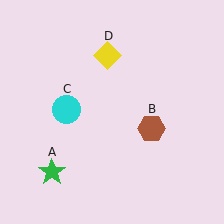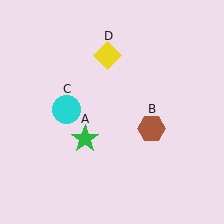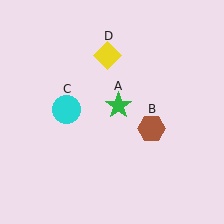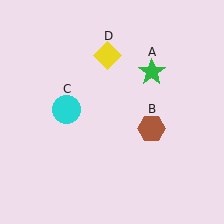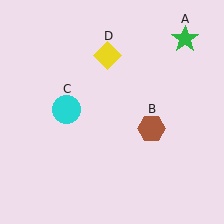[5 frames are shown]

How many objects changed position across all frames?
1 object changed position: green star (object A).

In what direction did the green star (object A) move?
The green star (object A) moved up and to the right.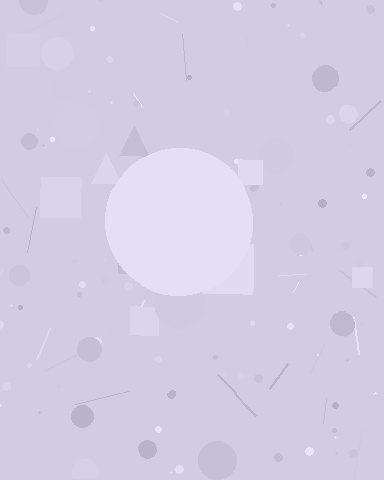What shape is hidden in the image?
A circle is hidden in the image.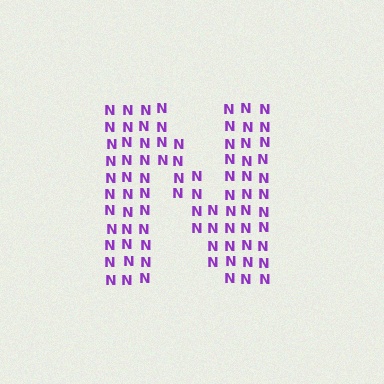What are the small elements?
The small elements are letter N's.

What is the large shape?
The large shape is the letter N.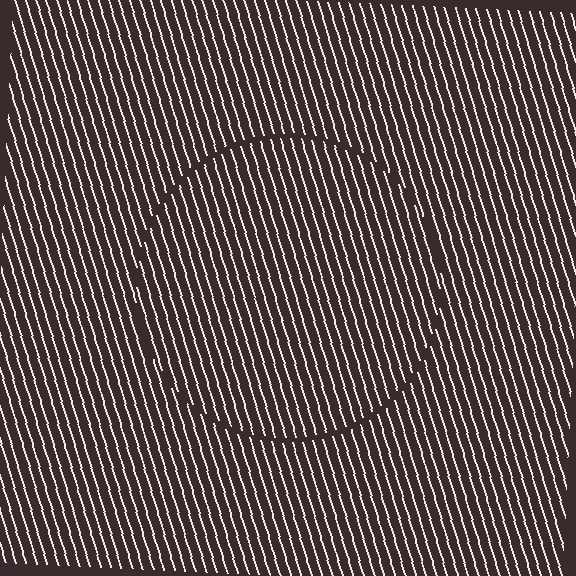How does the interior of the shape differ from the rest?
The interior of the shape contains the same grating, shifted by half a period — the contour is defined by the phase discontinuity where line-ends from the inner and outer gratings abut.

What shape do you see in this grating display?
An illusory circle. The interior of the shape contains the same grating, shifted by half a period — the contour is defined by the phase discontinuity where line-ends from the inner and outer gratings abut.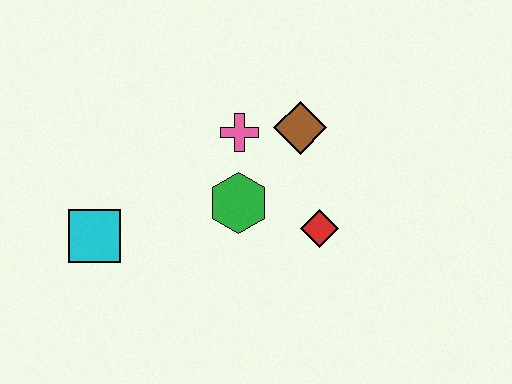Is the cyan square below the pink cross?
Yes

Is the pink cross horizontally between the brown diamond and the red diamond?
No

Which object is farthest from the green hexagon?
The cyan square is farthest from the green hexagon.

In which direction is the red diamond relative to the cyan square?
The red diamond is to the right of the cyan square.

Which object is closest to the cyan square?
The green hexagon is closest to the cyan square.